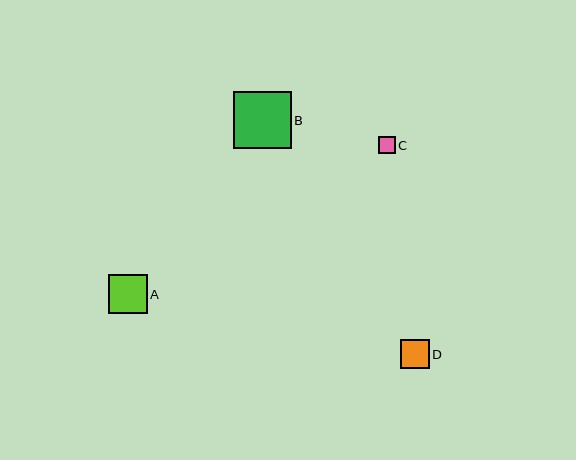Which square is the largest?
Square B is the largest with a size of approximately 58 pixels.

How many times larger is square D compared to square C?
Square D is approximately 1.7 times the size of square C.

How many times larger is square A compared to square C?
Square A is approximately 2.3 times the size of square C.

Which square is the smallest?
Square C is the smallest with a size of approximately 17 pixels.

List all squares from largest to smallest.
From largest to smallest: B, A, D, C.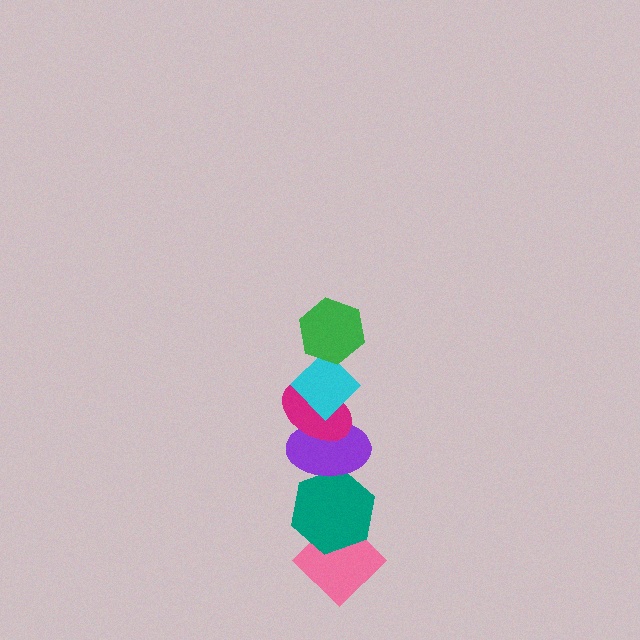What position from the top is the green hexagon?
The green hexagon is 1st from the top.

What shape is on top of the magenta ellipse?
The cyan diamond is on top of the magenta ellipse.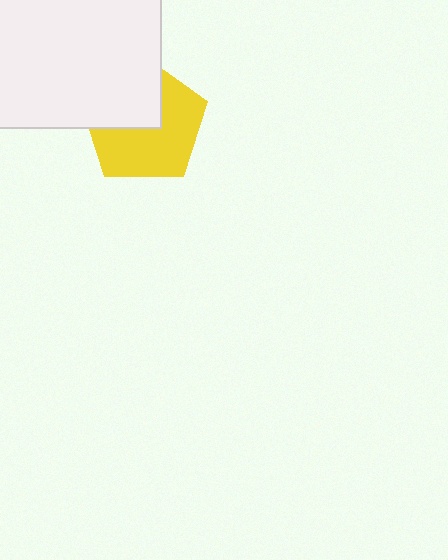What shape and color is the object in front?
The object in front is a white square.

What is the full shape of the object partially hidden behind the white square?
The partially hidden object is a yellow pentagon.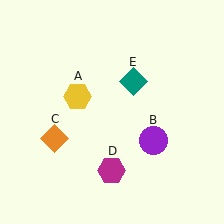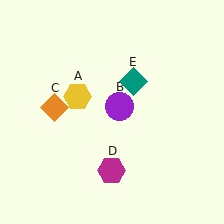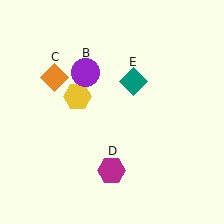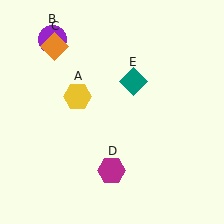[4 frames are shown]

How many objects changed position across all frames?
2 objects changed position: purple circle (object B), orange diamond (object C).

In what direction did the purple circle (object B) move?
The purple circle (object B) moved up and to the left.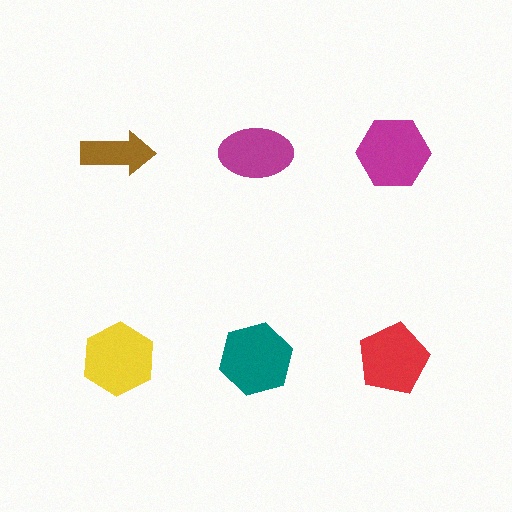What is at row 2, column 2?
A teal hexagon.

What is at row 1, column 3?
A magenta hexagon.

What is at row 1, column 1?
A brown arrow.